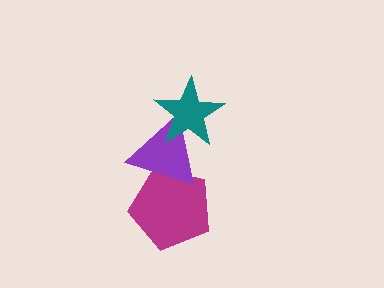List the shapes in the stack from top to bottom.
From top to bottom: the teal star, the purple triangle, the magenta pentagon.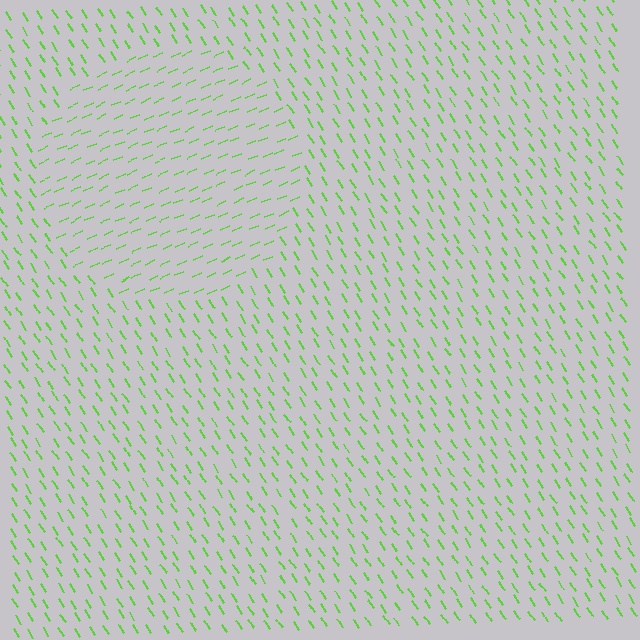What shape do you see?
I see a circle.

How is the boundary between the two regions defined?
The boundary is defined purely by a change in line orientation (approximately 81 degrees difference). All lines are the same color and thickness.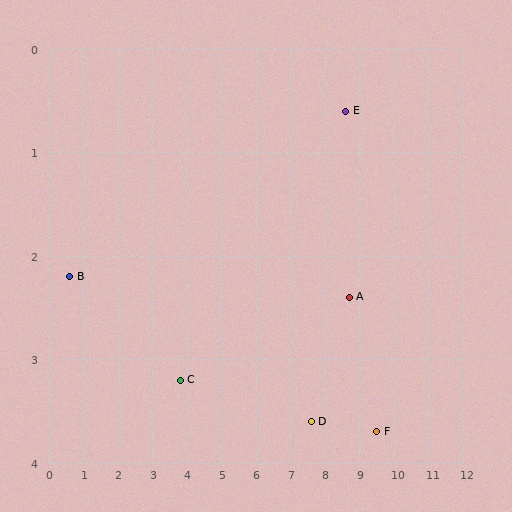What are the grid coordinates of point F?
Point F is at approximately (9.5, 3.7).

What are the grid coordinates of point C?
Point C is at approximately (3.8, 3.2).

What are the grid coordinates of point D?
Point D is at approximately (7.6, 3.6).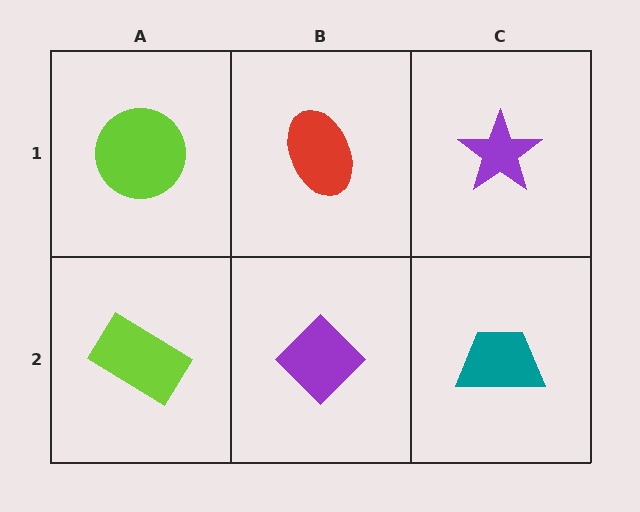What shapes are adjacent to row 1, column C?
A teal trapezoid (row 2, column C), a red ellipse (row 1, column B).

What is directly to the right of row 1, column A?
A red ellipse.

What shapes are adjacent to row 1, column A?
A lime rectangle (row 2, column A), a red ellipse (row 1, column B).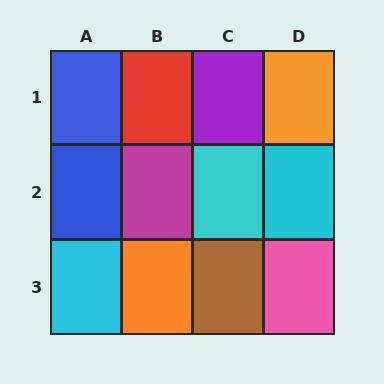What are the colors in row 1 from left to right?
Blue, red, purple, orange.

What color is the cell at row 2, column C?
Cyan.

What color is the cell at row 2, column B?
Magenta.